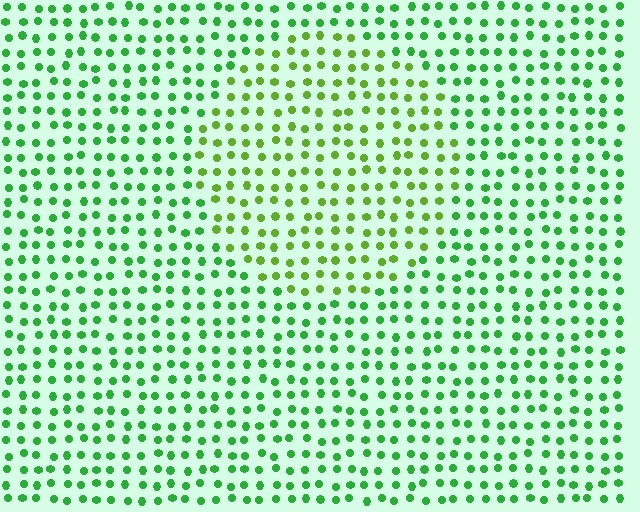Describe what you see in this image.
The image is filled with small green elements in a uniform arrangement. A circle-shaped region is visible where the elements are tinted to a slightly different hue, forming a subtle color boundary.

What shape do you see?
I see a circle.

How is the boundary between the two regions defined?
The boundary is defined purely by a slight shift in hue (about 31 degrees). Spacing, size, and orientation are identical on both sides.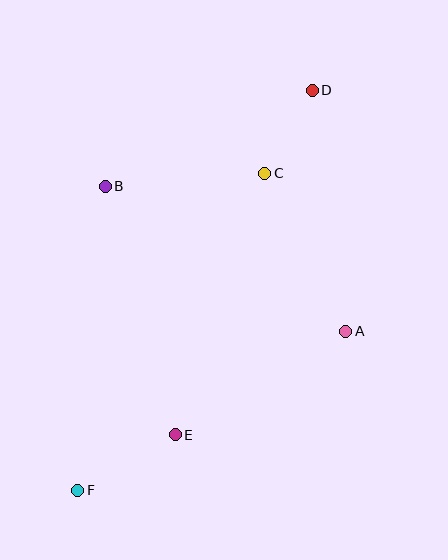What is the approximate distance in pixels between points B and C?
The distance between B and C is approximately 160 pixels.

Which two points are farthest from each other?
Points D and F are farthest from each other.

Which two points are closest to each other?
Points C and D are closest to each other.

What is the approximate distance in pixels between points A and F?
The distance between A and F is approximately 312 pixels.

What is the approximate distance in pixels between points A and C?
The distance between A and C is approximately 178 pixels.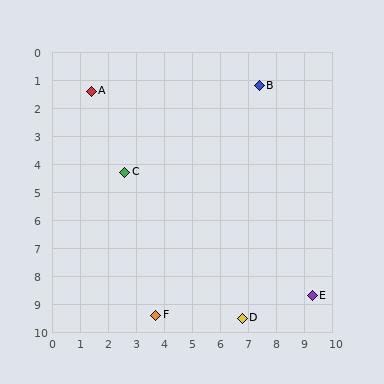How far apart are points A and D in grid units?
Points A and D are about 9.7 grid units apart.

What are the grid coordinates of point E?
Point E is at approximately (9.3, 8.7).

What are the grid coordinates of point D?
Point D is at approximately (6.8, 9.5).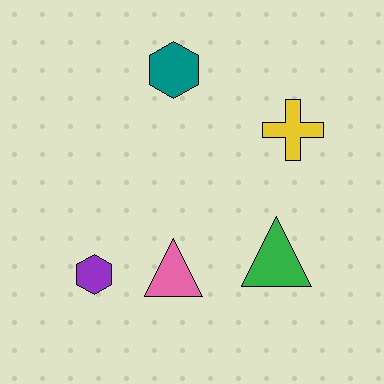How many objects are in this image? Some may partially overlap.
There are 5 objects.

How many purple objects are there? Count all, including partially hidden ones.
There is 1 purple object.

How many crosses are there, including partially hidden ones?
There is 1 cross.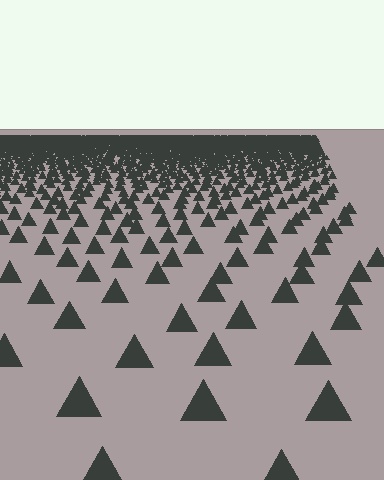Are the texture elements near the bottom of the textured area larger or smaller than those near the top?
Larger. Near the bottom, elements are closer to the viewer and appear at a bigger on-screen size.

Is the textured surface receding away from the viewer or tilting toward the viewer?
The surface is receding away from the viewer. Texture elements get smaller and denser toward the top.